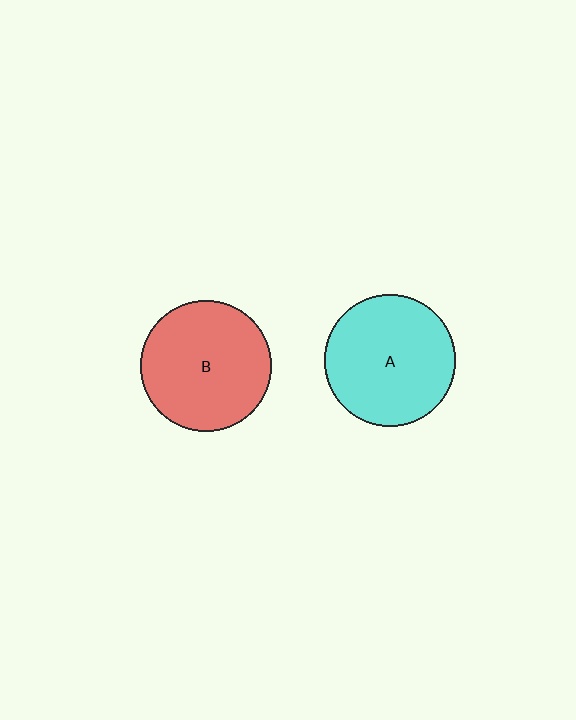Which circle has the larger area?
Circle A (cyan).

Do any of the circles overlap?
No, none of the circles overlap.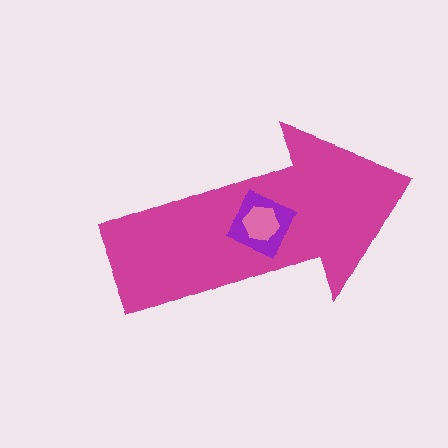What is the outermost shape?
The magenta arrow.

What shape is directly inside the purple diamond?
The pink hexagon.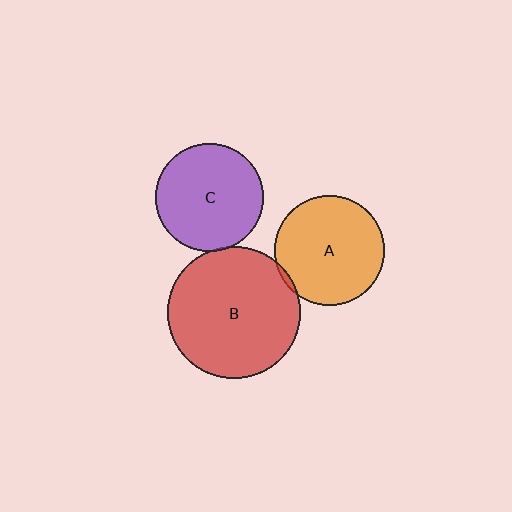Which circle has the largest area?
Circle B (red).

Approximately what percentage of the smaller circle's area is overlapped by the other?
Approximately 5%.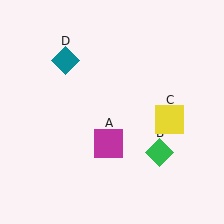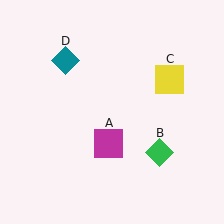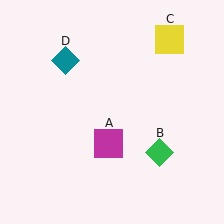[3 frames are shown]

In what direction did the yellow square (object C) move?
The yellow square (object C) moved up.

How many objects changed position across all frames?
1 object changed position: yellow square (object C).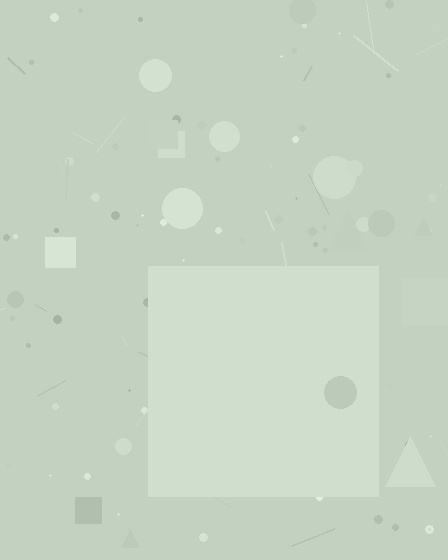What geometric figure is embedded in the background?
A square is embedded in the background.